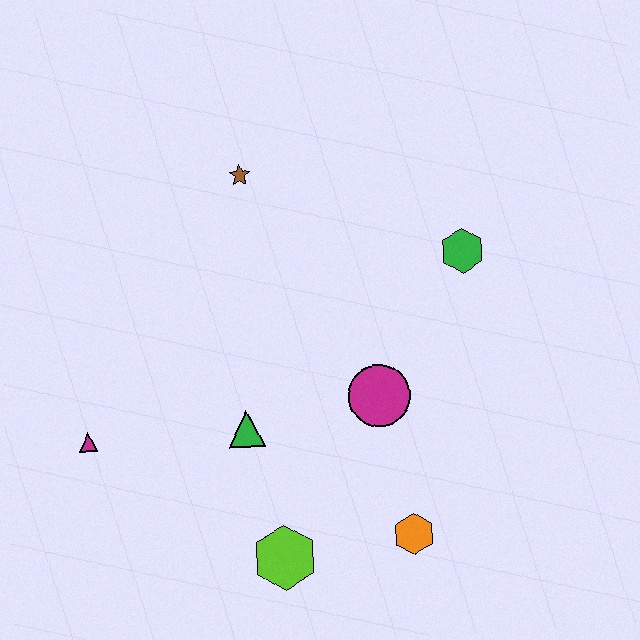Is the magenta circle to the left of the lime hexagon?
No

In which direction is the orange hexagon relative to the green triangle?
The orange hexagon is to the right of the green triangle.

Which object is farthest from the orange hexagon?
The brown star is farthest from the orange hexagon.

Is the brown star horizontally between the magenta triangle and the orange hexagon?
Yes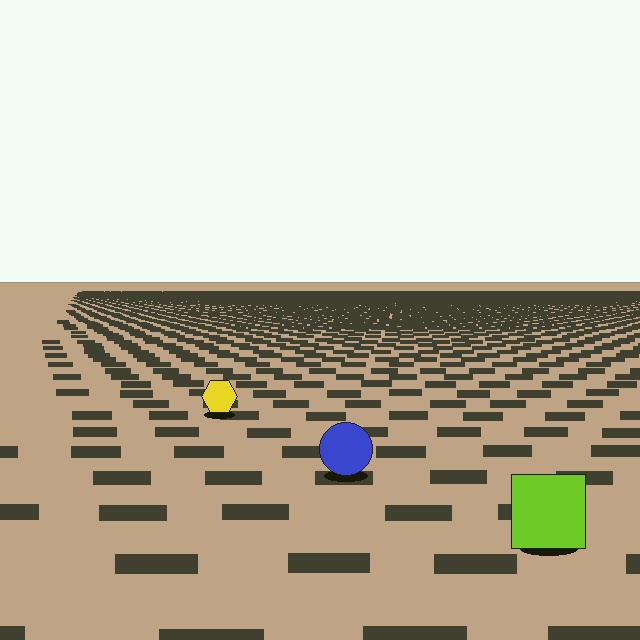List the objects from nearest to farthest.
From nearest to farthest: the lime square, the blue circle, the yellow hexagon.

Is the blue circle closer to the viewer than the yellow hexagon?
Yes. The blue circle is closer — you can tell from the texture gradient: the ground texture is coarser near it.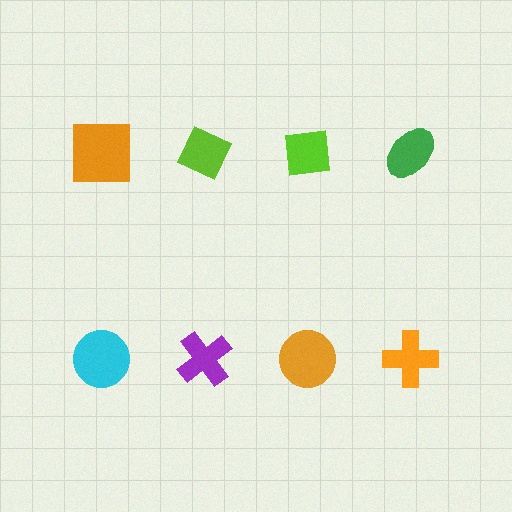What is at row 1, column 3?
A lime square.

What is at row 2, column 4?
An orange cross.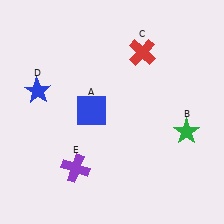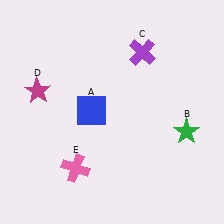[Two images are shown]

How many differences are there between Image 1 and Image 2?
There are 3 differences between the two images.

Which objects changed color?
C changed from red to purple. D changed from blue to magenta. E changed from purple to pink.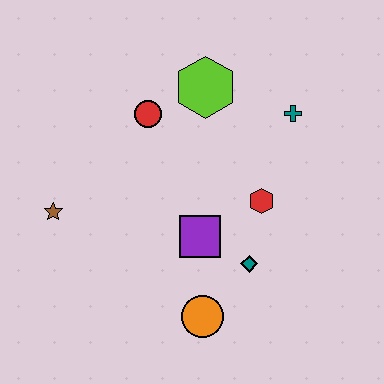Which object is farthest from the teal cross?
The brown star is farthest from the teal cross.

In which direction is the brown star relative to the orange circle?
The brown star is to the left of the orange circle.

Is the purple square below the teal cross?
Yes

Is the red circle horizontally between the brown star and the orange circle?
Yes